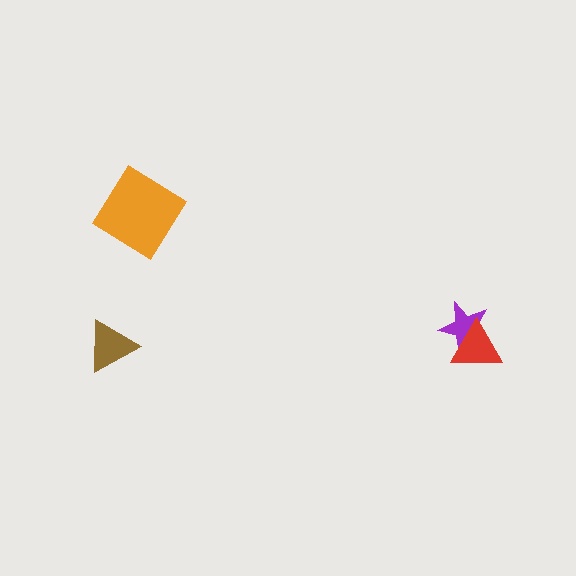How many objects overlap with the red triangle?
1 object overlaps with the red triangle.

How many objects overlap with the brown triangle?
0 objects overlap with the brown triangle.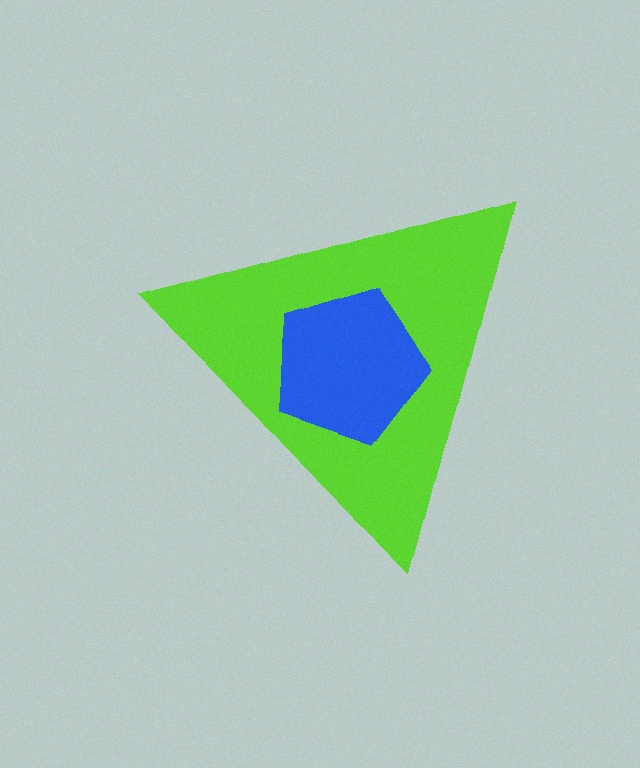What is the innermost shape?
The blue pentagon.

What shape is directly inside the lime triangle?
The blue pentagon.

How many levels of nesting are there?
2.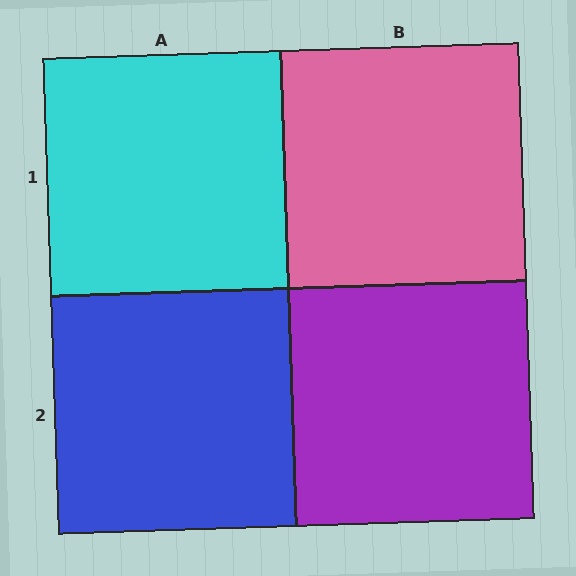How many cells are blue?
1 cell is blue.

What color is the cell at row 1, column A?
Cyan.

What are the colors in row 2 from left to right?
Blue, purple.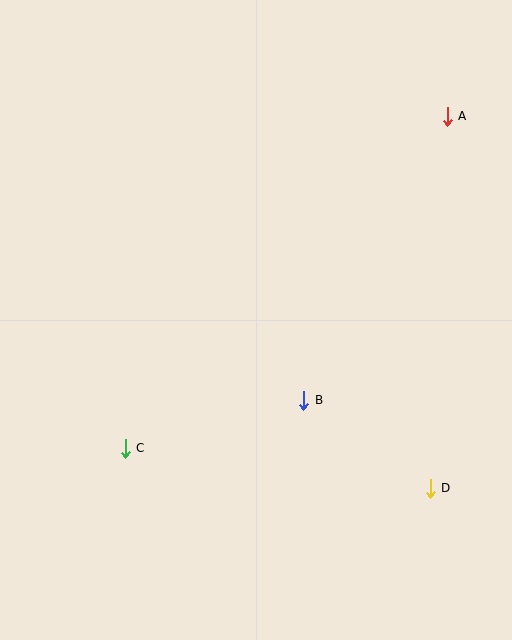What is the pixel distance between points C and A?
The distance between C and A is 462 pixels.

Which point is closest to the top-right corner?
Point A is closest to the top-right corner.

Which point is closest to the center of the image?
Point B at (304, 400) is closest to the center.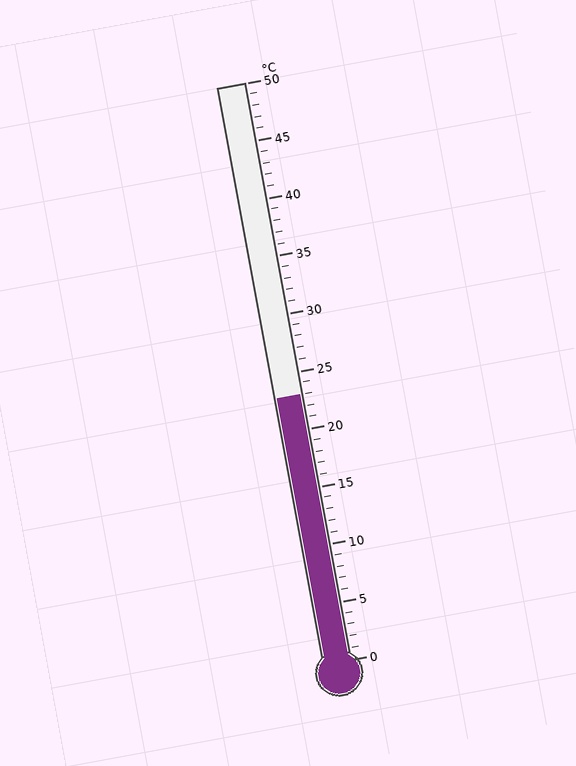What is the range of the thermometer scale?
The thermometer scale ranges from 0°C to 50°C.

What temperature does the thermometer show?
The thermometer shows approximately 23°C.